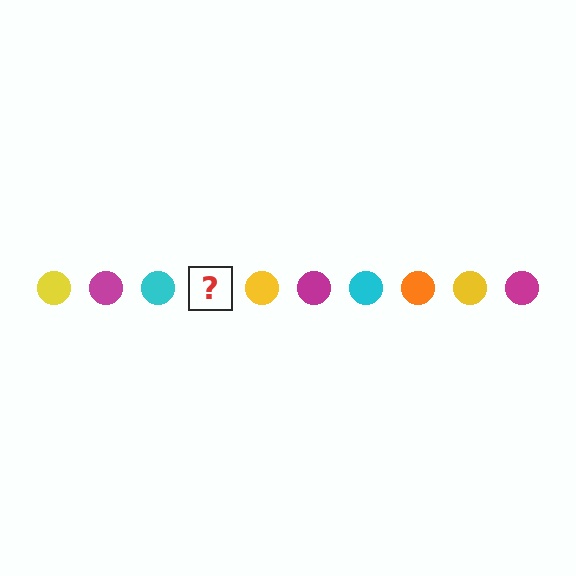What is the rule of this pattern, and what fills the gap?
The rule is that the pattern cycles through yellow, magenta, cyan, orange circles. The gap should be filled with an orange circle.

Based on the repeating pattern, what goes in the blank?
The blank should be an orange circle.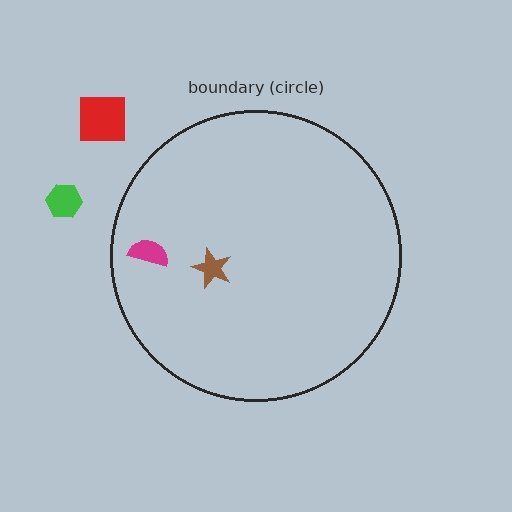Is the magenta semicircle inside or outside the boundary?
Inside.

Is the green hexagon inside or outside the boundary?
Outside.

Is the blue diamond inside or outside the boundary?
Outside.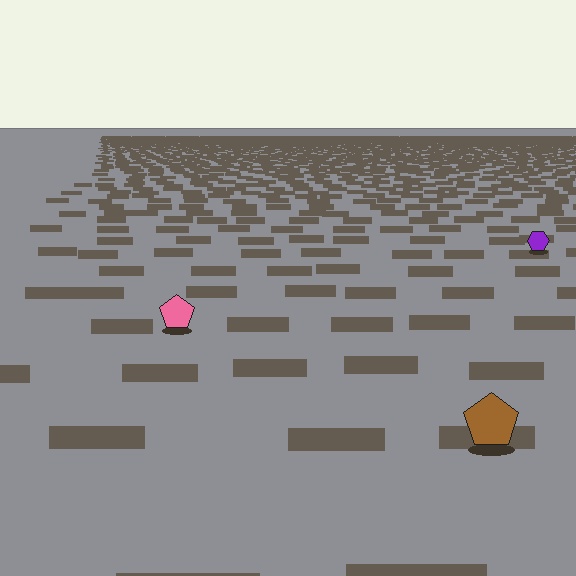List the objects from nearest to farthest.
From nearest to farthest: the brown pentagon, the pink pentagon, the purple hexagon.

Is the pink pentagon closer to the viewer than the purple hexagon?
Yes. The pink pentagon is closer — you can tell from the texture gradient: the ground texture is coarser near it.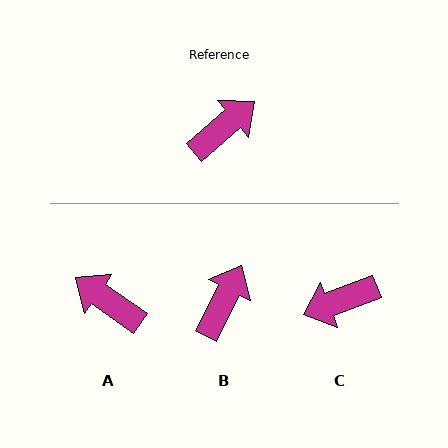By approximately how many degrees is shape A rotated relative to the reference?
Approximately 105 degrees counter-clockwise.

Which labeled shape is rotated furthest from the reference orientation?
C, about 161 degrees away.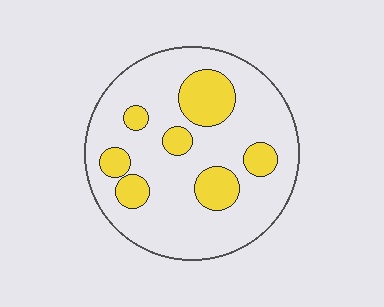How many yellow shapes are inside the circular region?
7.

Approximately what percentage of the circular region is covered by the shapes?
Approximately 20%.